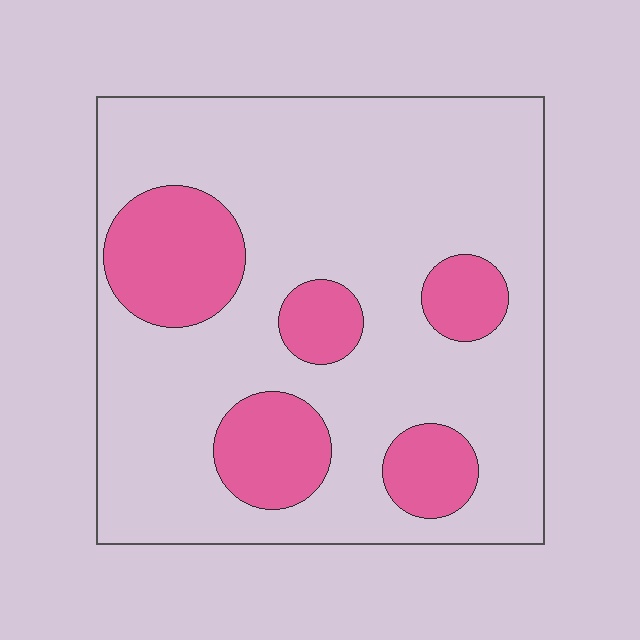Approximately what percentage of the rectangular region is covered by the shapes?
Approximately 25%.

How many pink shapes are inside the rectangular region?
5.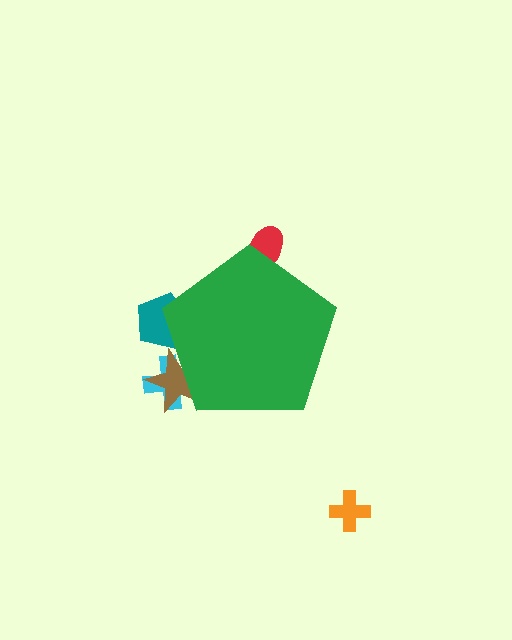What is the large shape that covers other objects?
A green pentagon.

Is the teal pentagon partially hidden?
Yes, the teal pentagon is partially hidden behind the green pentagon.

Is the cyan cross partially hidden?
Yes, the cyan cross is partially hidden behind the green pentagon.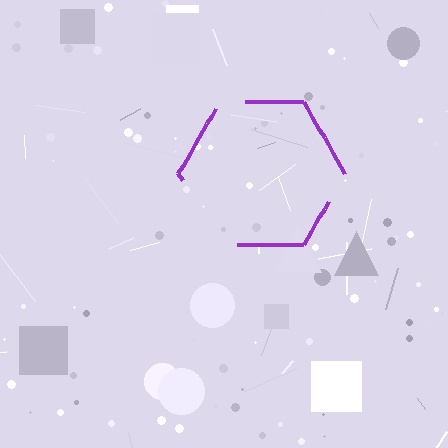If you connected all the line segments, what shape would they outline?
They would outline a hexagon.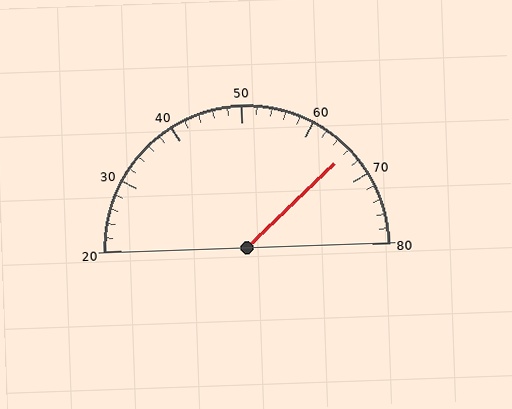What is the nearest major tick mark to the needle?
The nearest major tick mark is 70.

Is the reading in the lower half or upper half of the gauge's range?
The reading is in the upper half of the range (20 to 80).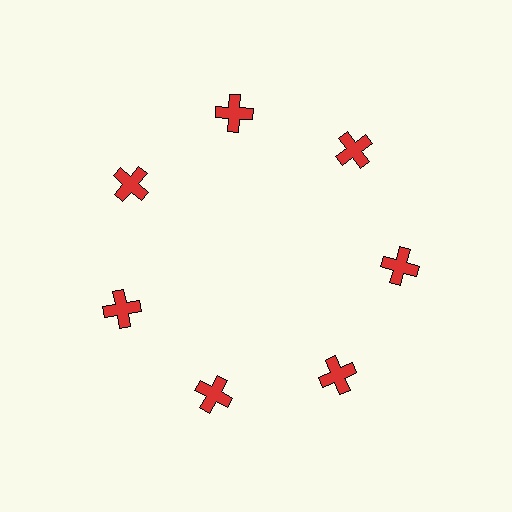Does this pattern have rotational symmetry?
Yes, this pattern has 7-fold rotational symmetry. It looks the same after rotating 51 degrees around the center.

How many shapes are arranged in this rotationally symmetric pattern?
There are 7 shapes, arranged in 7 groups of 1.